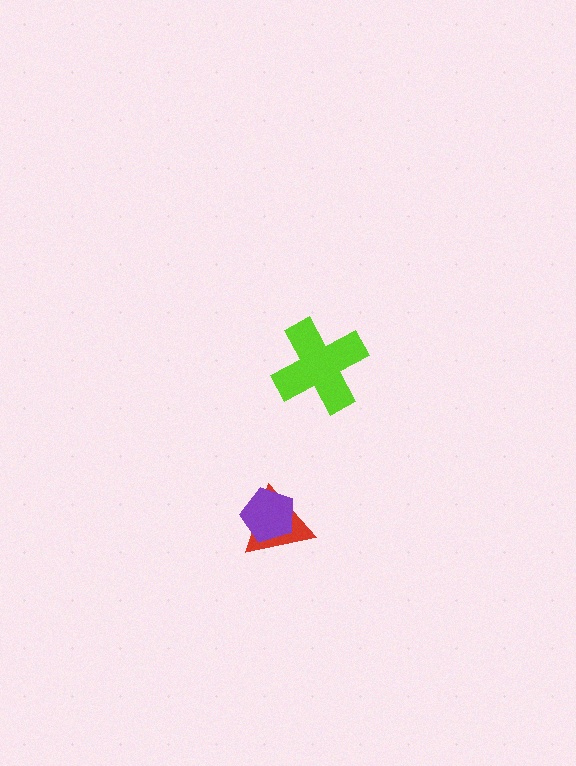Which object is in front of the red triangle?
The purple pentagon is in front of the red triangle.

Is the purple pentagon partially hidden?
No, no other shape covers it.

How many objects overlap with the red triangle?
1 object overlaps with the red triangle.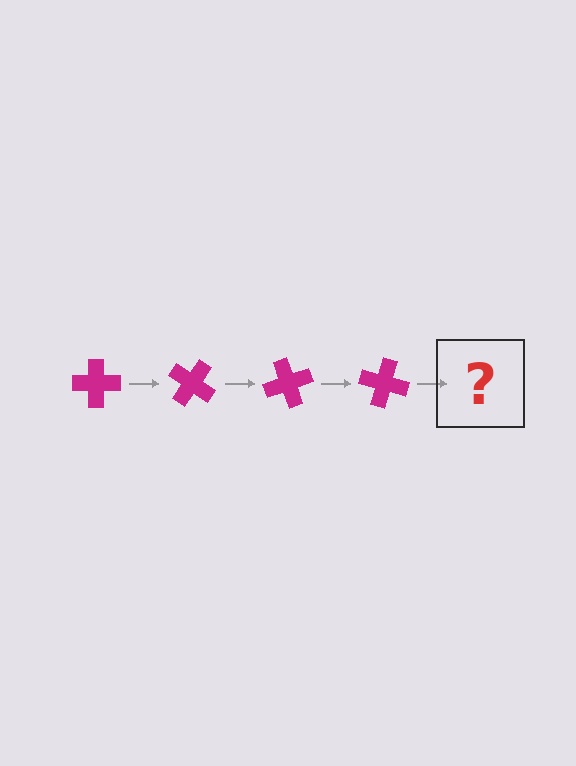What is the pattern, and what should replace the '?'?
The pattern is that the cross rotates 35 degrees each step. The '?' should be a magenta cross rotated 140 degrees.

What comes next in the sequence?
The next element should be a magenta cross rotated 140 degrees.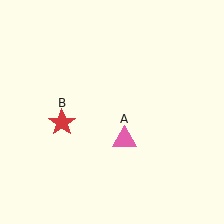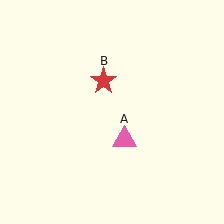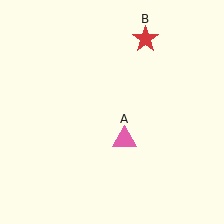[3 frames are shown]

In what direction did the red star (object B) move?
The red star (object B) moved up and to the right.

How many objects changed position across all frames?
1 object changed position: red star (object B).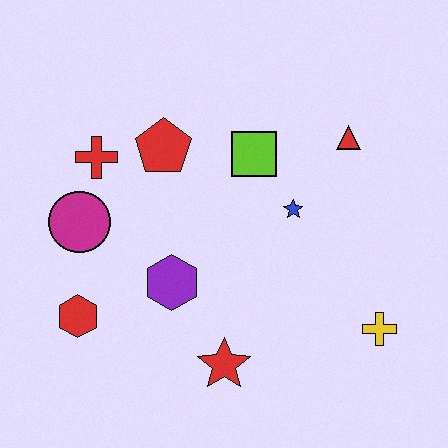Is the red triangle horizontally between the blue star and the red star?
No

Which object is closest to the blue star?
The lime square is closest to the blue star.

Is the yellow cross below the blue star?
Yes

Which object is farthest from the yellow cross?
The red cross is farthest from the yellow cross.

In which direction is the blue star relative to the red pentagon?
The blue star is to the right of the red pentagon.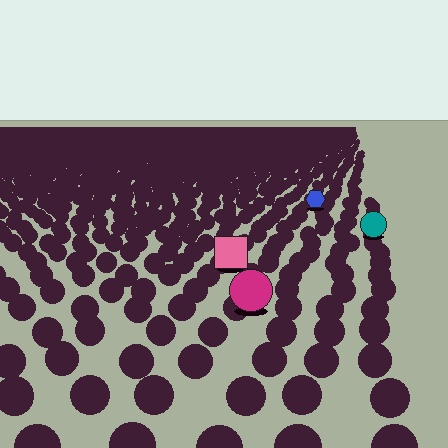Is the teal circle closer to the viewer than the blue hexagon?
Yes. The teal circle is closer — you can tell from the texture gradient: the ground texture is coarser near it.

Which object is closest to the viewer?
The magenta circle is closest. The texture marks near it are larger and more spread out.